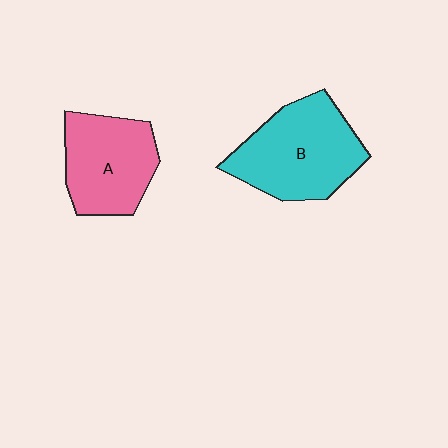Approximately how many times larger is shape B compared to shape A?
Approximately 1.2 times.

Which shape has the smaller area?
Shape A (pink).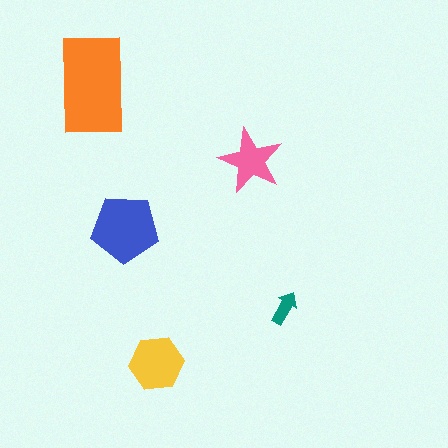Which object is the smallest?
The teal arrow.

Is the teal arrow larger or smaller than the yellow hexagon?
Smaller.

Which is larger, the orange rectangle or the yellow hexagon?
The orange rectangle.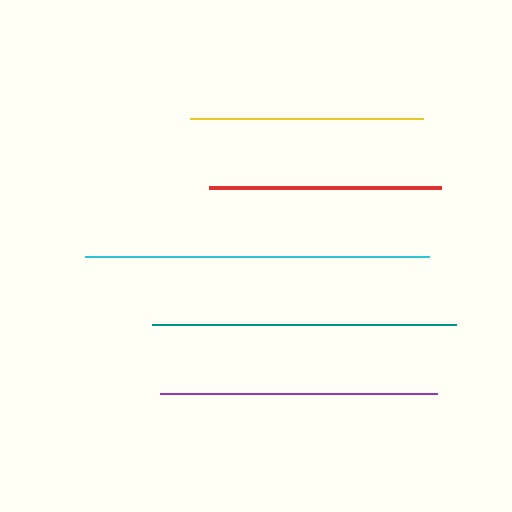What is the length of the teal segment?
The teal segment is approximately 304 pixels long.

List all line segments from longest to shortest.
From longest to shortest: cyan, teal, purple, yellow, red.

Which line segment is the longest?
The cyan line is the longest at approximately 344 pixels.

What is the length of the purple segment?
The purple segment is approximately 277 pixels long.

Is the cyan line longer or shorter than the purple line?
The cyan line is longer than the purple line.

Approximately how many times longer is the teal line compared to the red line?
The teal line is approximately 1.3 times the length of the red line.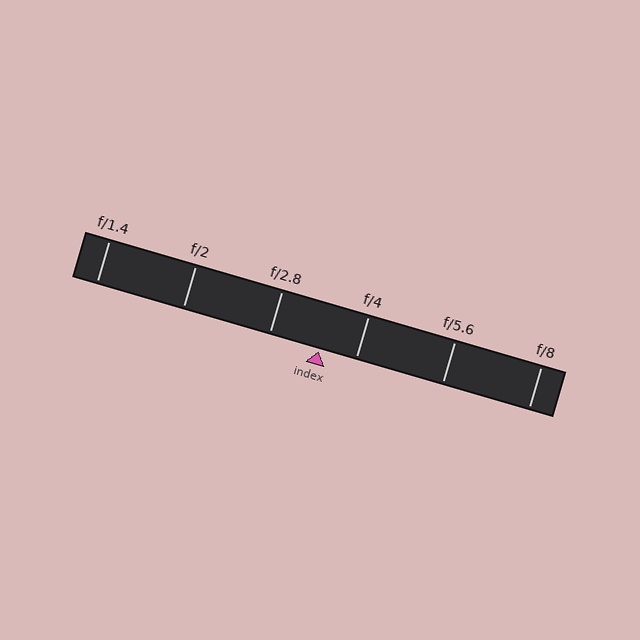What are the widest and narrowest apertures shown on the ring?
The widest aperture shown is f/1.4 and the narrowest is f/8.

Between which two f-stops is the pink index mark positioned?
The index mark is between f/2.8 and f/4.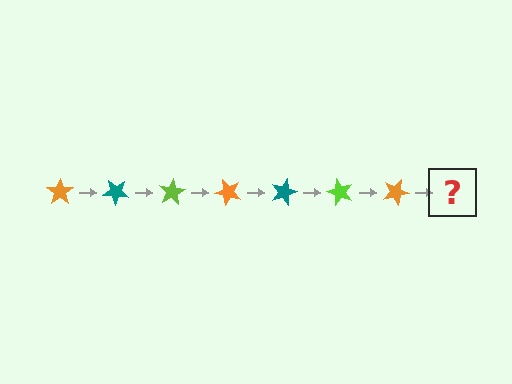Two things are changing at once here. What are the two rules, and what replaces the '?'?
The two rules are that it rotates 40 degrees each step and the color cycles through orange, teal, and lime. The '?' should be a teal star, rotated 280 degrees from the start.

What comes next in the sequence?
The next element should be a teal star, rotated 280 degrees from the start.